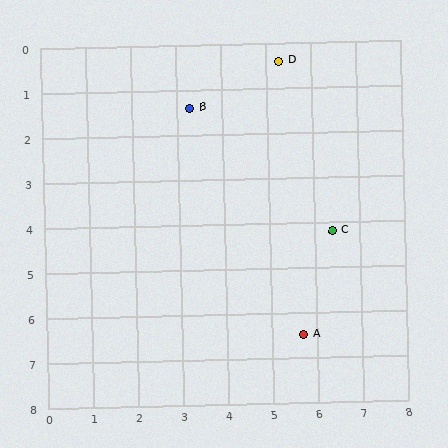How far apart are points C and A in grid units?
Points C and A are about 2.4 grid units apart.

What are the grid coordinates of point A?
Point A is at approximately (5.7, 6.5).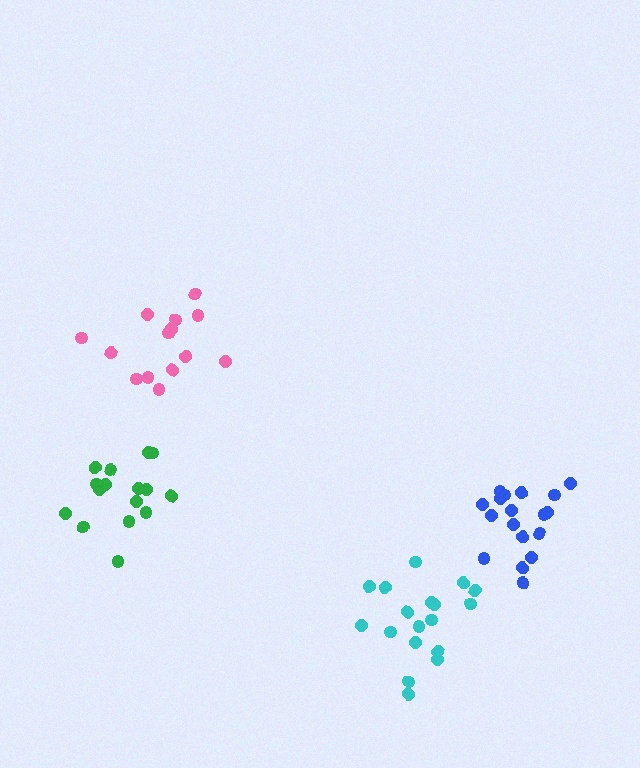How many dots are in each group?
Group 1: 18 dots, Group 2: 16 dots, Group 3: 18 dots, Group 4: 14 dots (66 total).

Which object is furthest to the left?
The green cluster is leftmost.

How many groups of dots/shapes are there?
There are 4 groups.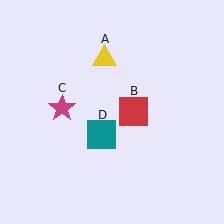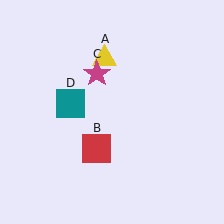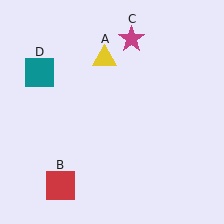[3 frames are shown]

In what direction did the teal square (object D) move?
The teal square (object D) moved up and to the left.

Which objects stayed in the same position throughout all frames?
Yellow triangle (object A) remained stationary.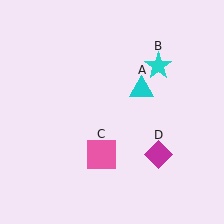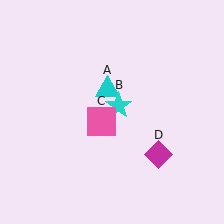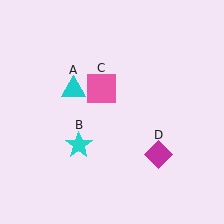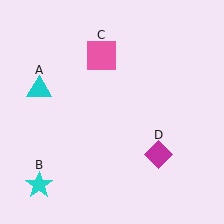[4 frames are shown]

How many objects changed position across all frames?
3 objects changed position: cyan triangle (object A), cyan star (object B), pink square (object C).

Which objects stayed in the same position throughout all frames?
Magenta diamond (object D) remained stationary.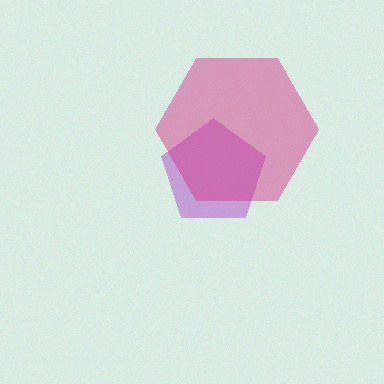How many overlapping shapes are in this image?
There are 2 overlapping shapes in the image.